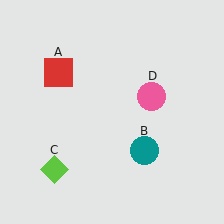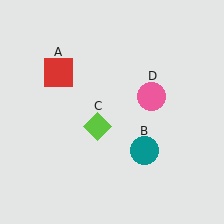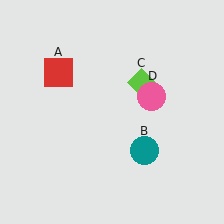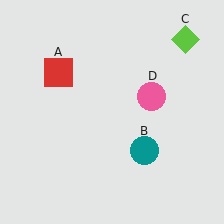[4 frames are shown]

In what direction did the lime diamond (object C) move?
The lime diamond (object C) moved up and to the right.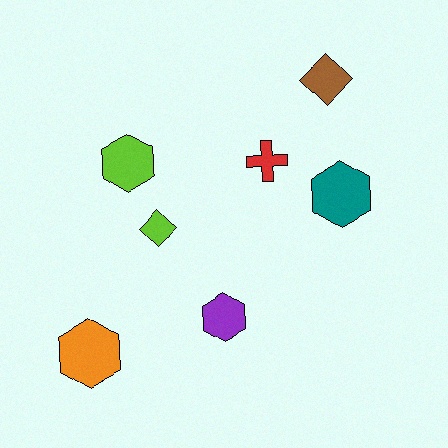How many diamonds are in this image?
There are 2 diamonds.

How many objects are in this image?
There are 7 objects.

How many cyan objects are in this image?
There are no cyan objects.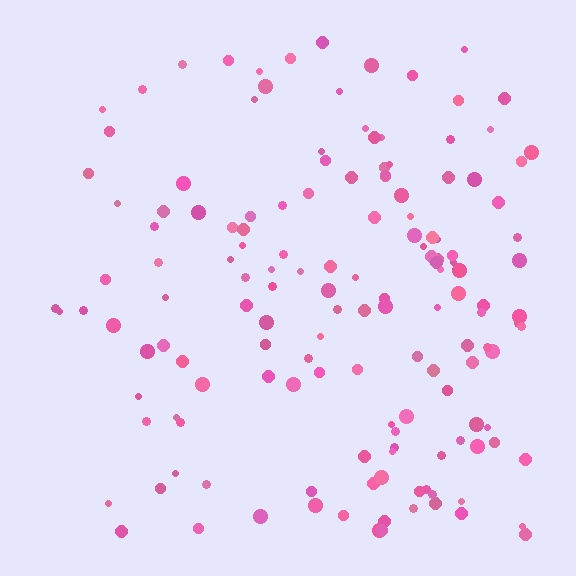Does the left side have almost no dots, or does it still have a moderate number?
Still a moderate number, just noticeably fewer than the right.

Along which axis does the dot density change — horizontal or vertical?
Horizontal.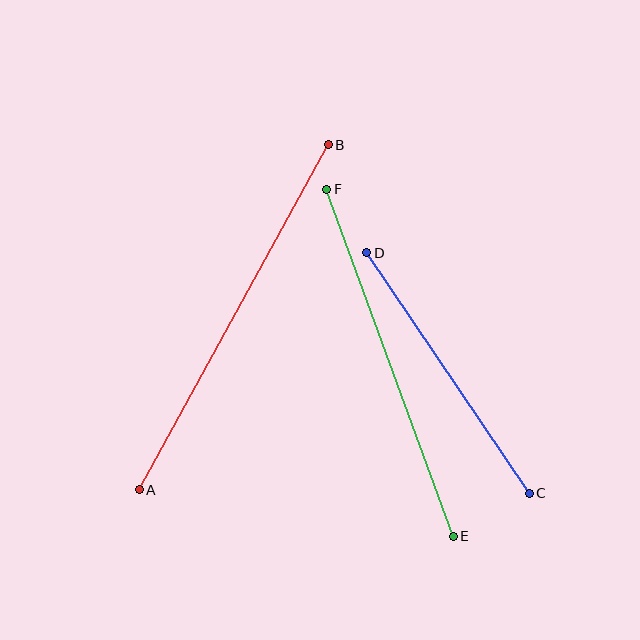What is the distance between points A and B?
The distance is approximately 394 pixels.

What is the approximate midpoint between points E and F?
The midpoint is at approximately (390, 363) pixels.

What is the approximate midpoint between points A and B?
The midpoint is at approximately (234, 317) pixels.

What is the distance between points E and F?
The distance is approximately 370 pixels.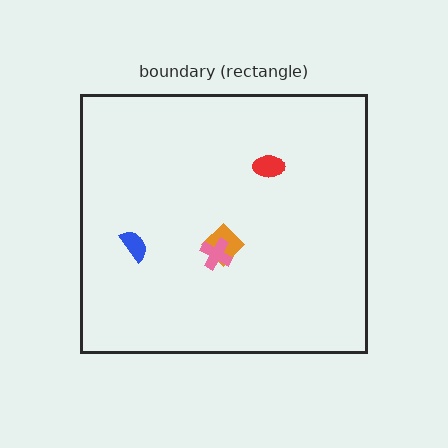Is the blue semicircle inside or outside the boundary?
Inside.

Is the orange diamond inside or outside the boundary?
Inside.